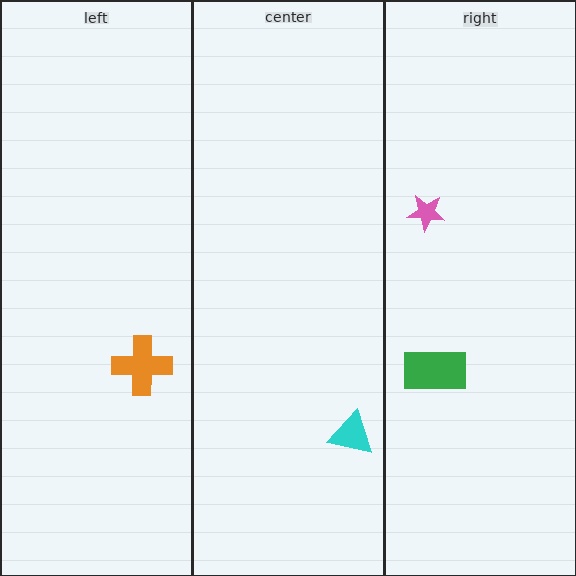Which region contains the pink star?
The right region.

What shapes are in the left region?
The orange cross.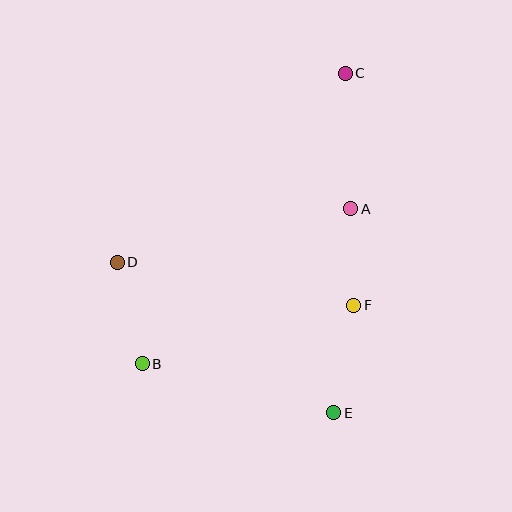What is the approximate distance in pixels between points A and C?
The distance between A and C is approximately 136 pixels.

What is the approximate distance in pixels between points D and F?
The distance between D and F is approximately 240 pixels.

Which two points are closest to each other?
Points A and F are closest to each other.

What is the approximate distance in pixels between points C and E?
The distance between C and E is approximately 340 pixels.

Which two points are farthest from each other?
Points B and C are farthest from each other.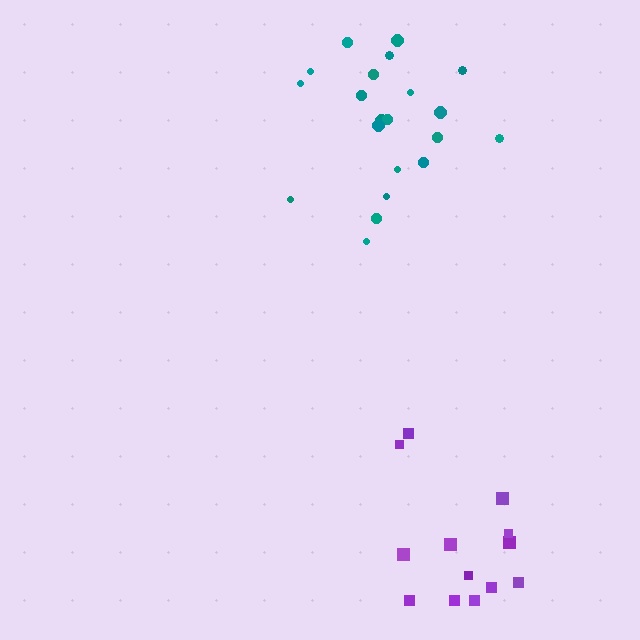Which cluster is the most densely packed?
Teal.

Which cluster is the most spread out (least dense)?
Purple.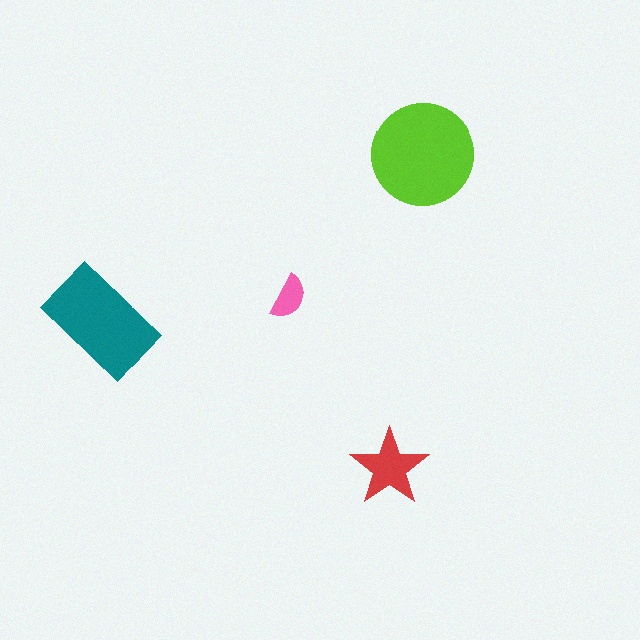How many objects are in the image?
There are 4 objects in the image.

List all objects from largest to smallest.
The lime circle, the teal rectangle, the red star, the pink semicircle.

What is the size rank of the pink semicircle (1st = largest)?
4th.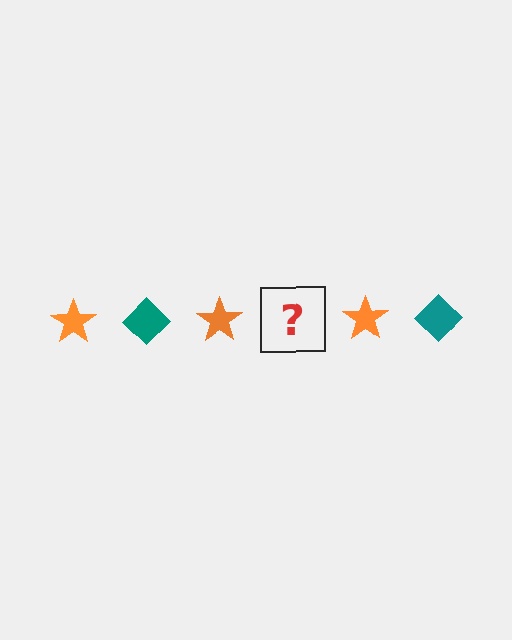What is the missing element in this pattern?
The missing element is a teal diamond.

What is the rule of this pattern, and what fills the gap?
The rule is that the pattern alternates between orange star and teal diamond. The gap should be filled with a teal diamond.